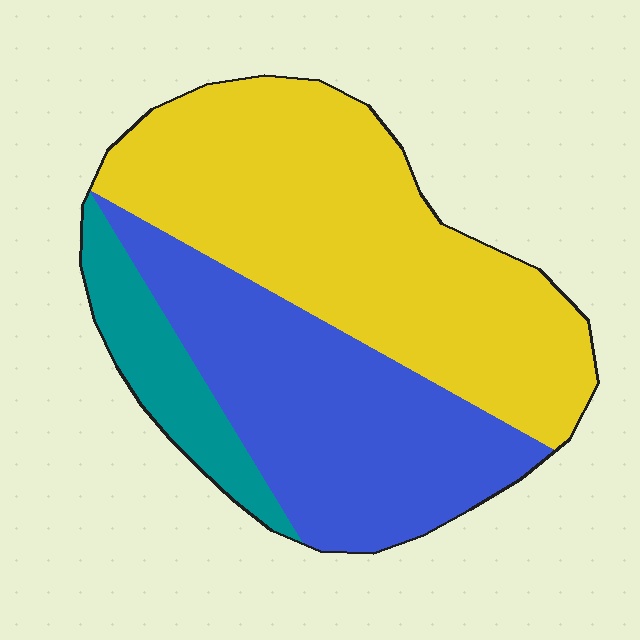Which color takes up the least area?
Teal, at roughly 10%.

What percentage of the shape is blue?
Blue covers about 35% of the shape.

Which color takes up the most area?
Yellow, at roughly 50%.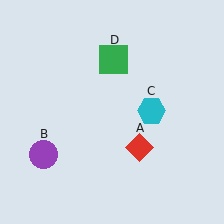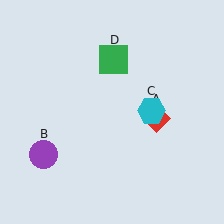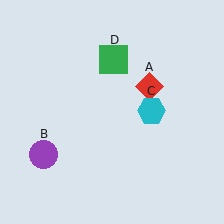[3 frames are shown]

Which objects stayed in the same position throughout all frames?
Purple circle (object B) and cyan hexagon (object C) and green square (object D) remained stationary.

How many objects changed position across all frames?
1 object changed position: red diamond (object A).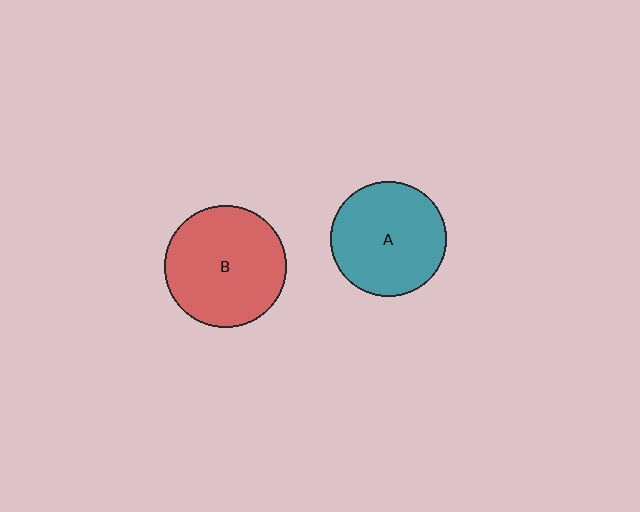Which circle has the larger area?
Circle B (red).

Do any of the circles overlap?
No, none of the circles overlap.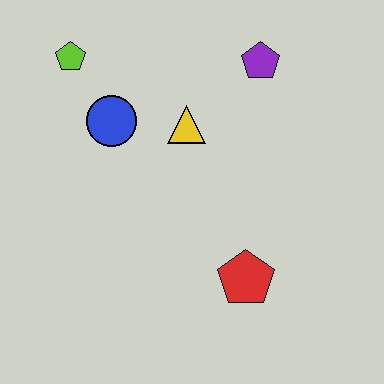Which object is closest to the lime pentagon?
The blue circle is closest to the lime pentagon.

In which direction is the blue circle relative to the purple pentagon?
The blue circle is to the left of the purple pentagon.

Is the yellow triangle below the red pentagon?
No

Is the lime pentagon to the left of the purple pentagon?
Yes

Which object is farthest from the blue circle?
The red pentagon is farthest from the blue circle.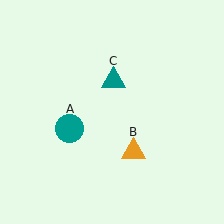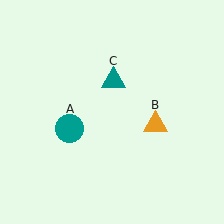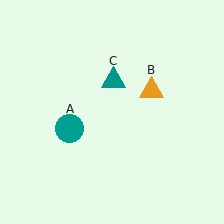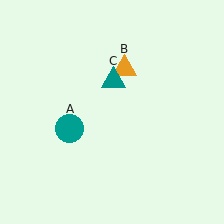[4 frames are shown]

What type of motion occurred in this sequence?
The orange triangle (object B) rotated counterclockwise around the center of the scene.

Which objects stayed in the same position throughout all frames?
Teal circle (object A) and teal triangle (object C) remained stationary.